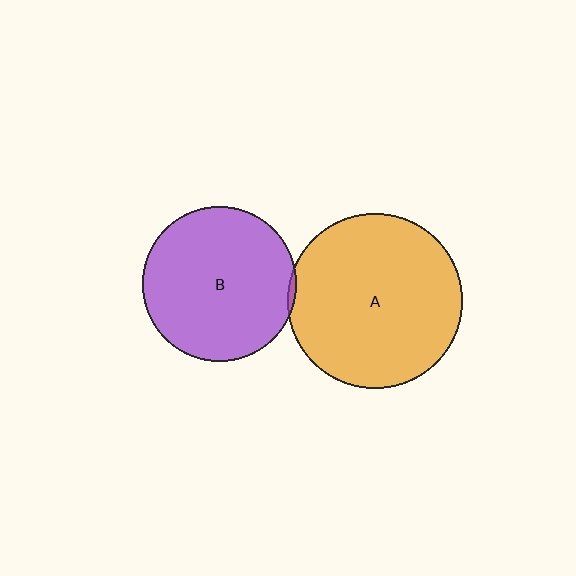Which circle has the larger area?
Circle A (orange).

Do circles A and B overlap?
Yes.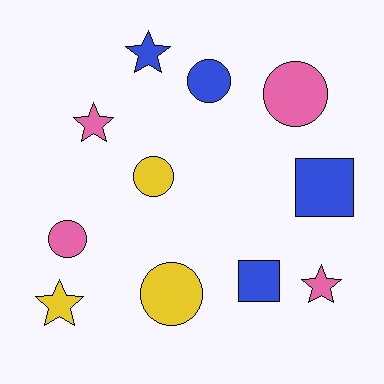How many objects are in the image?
There are 11 objects.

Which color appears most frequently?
Pink, with 4 objects.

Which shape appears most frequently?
Circle, with 5 objects.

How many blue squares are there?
There are 2 blue squares.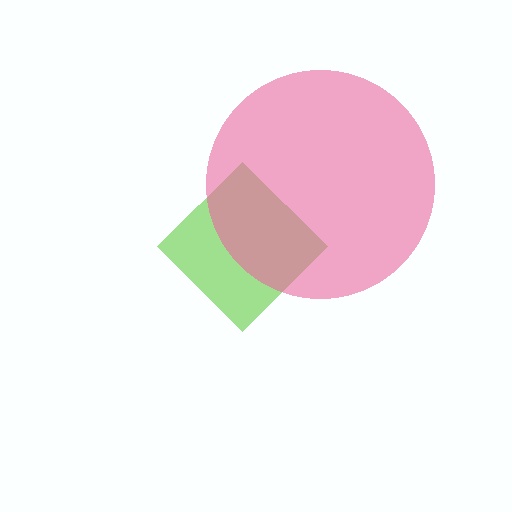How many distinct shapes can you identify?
There are 2 distinct shapes: a lime diamond, a pink circle.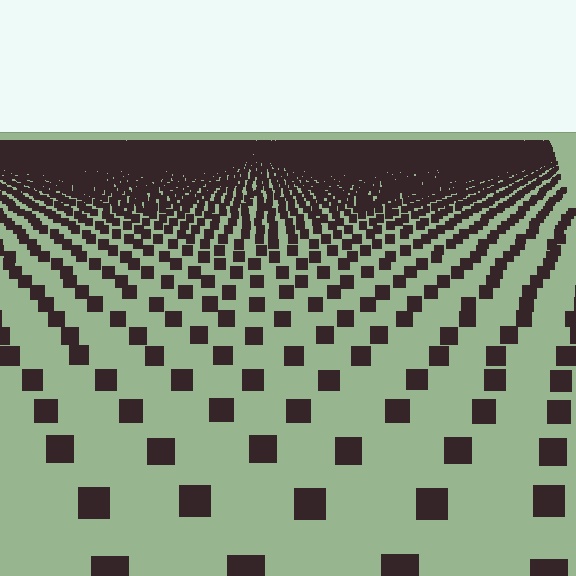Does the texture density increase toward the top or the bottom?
Density increases toward the top.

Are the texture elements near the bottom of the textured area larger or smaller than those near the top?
Larger. Near the bottom, elements are closer to the viewer and appear at a bigger on-screen size.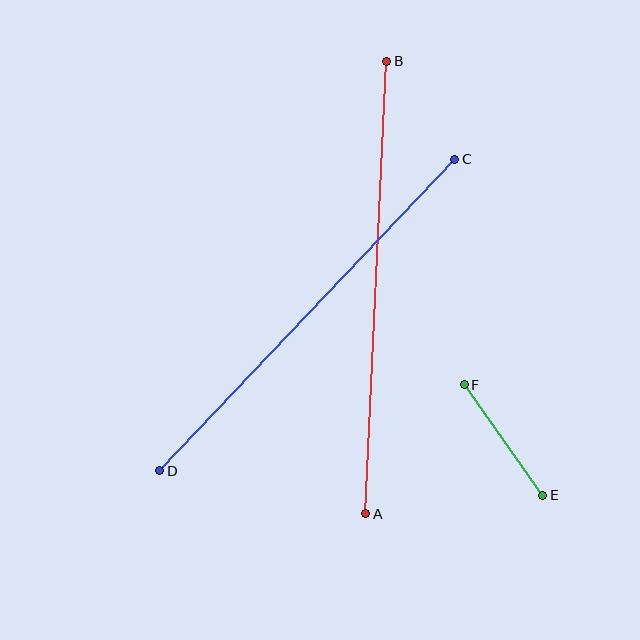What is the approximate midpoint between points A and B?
The midpoint is at approximately (376, 287) pixels.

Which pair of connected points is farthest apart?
Points A and B are farthest apart.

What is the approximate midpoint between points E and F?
The midpoint is at approximately (504, 440) pixels.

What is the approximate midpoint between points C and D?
The midpoint is at approximately (307, 315) pixels.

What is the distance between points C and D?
The distance is approximately 429 pixels.